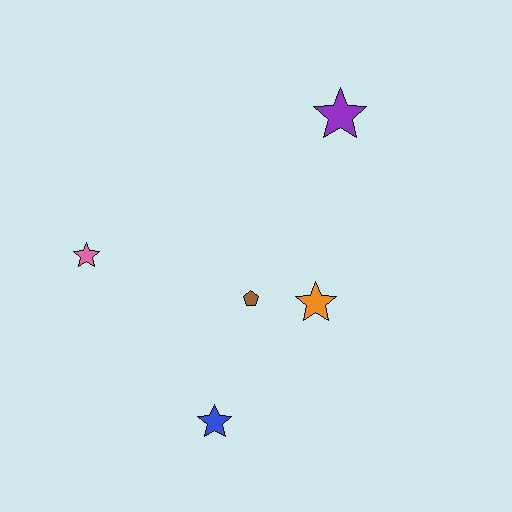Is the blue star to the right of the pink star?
Yes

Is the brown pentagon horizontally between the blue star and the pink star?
No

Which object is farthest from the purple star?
The blue star is farthest from the purple star.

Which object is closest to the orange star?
The brown pentagon is closest to the orange star.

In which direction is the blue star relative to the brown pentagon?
The blue star is below the brown pentagon.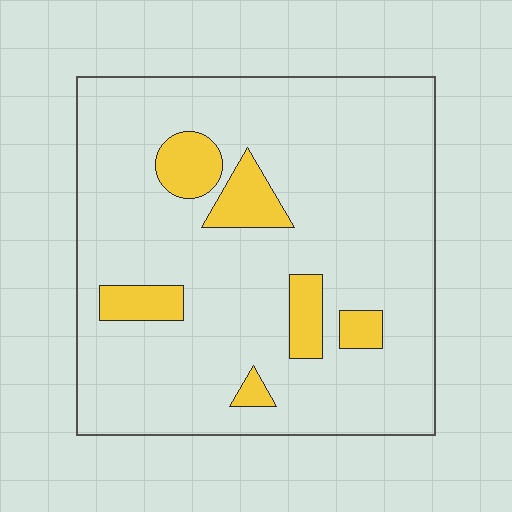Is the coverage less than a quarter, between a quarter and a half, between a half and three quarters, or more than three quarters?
Less than a quarter.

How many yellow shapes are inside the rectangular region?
6.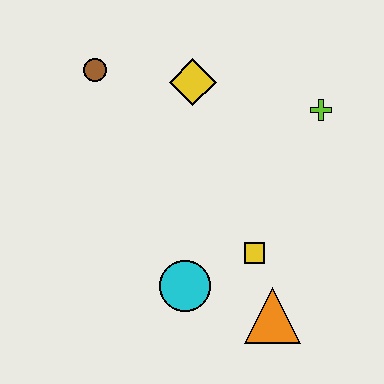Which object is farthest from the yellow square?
The brown circle is farthest from the yellow square.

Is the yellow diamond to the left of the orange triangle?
Yes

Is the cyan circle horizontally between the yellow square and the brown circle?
Yes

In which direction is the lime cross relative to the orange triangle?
The lime cross is above the orange triangle.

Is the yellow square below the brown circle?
Yes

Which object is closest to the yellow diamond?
The brown circle is closest to the yellow diamond.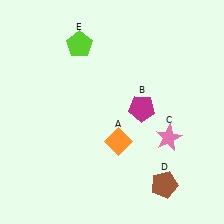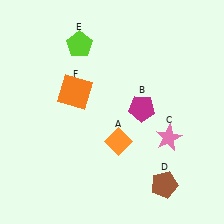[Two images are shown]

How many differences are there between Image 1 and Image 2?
There is 1 difference between the two images.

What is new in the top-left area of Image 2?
An orange square (F) was added in the top-left area of Image 2.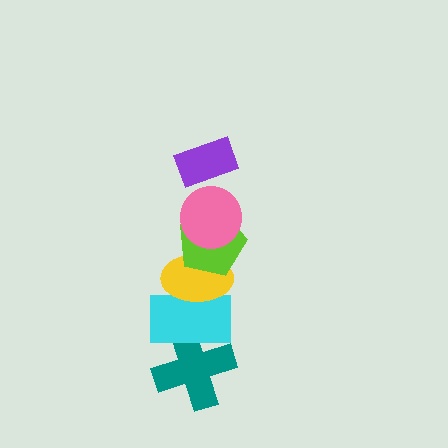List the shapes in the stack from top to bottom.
From top to bottom: the purple rectangle, the pink circle, the lime pentagon, the yellow ellipse, the cyan rectangle, the teal cross.